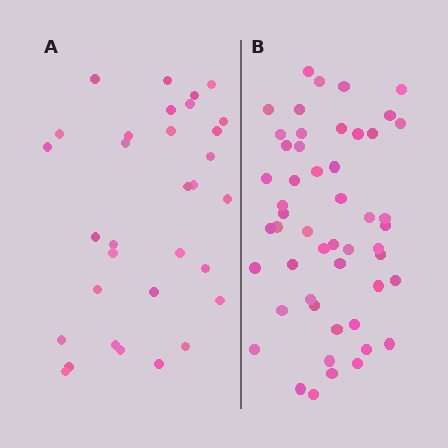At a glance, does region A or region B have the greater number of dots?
Region B (the right region) has more dots.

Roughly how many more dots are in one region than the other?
Region B has approximately 20 more dots than region A.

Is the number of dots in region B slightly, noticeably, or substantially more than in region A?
Region B has substantially more. The ratio is roughly 1.6 to 1.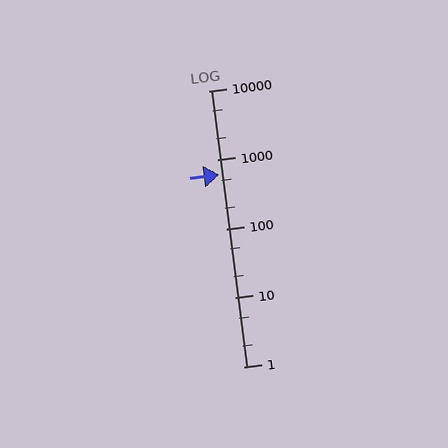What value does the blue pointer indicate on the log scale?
The pointer indicates approximately 610.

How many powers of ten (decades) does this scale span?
The scale spans 4 decades, from 1 to 10000.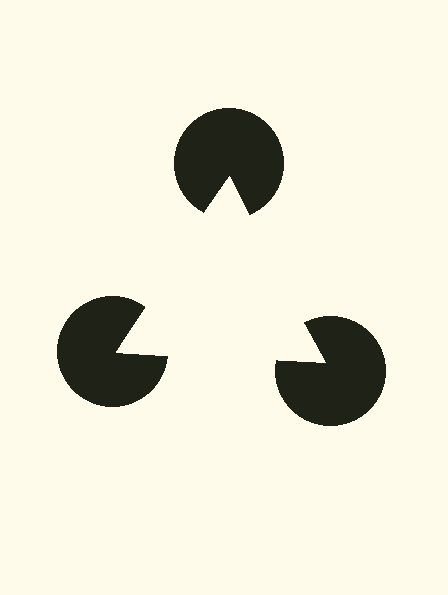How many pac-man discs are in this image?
There are 3 — one at each vertex of the illusory triangle.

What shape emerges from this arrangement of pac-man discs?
An illusory triangle — its edges are inferred from the aligned wedge cuts in the pac-man discs, not physically drawn.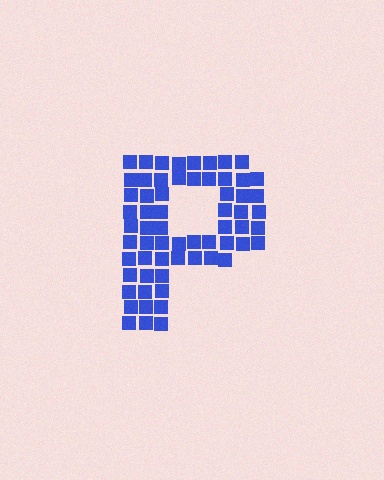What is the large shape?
The large shape is the letter P.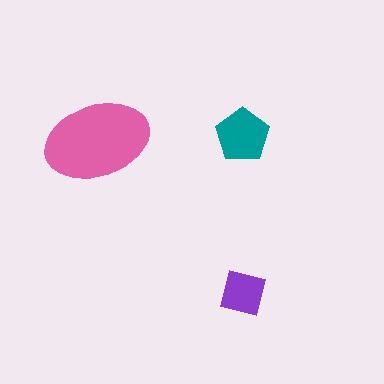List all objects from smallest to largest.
The purple square, the teal pentagon, the pink ellipse.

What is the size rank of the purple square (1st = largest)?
3rd.